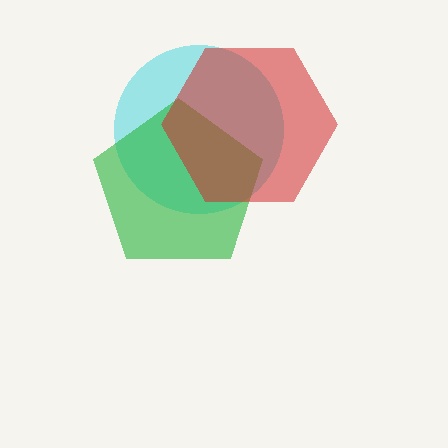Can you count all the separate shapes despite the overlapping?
Yes, there are 3 separate shapes.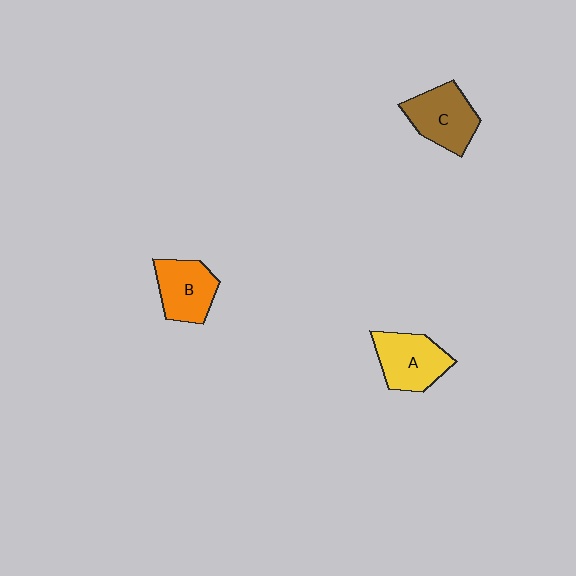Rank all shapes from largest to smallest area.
From largest to smallest: C (brown), A (yellow), B (orange).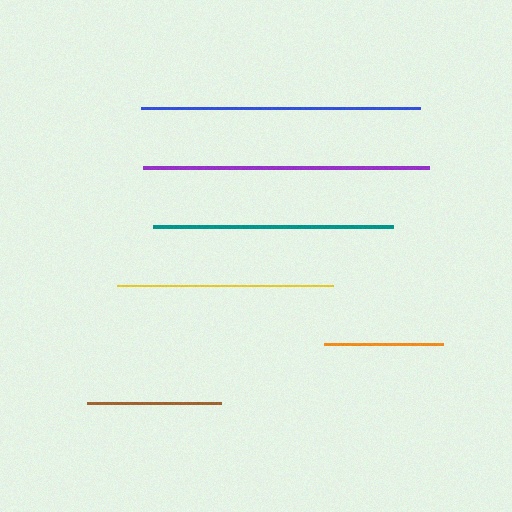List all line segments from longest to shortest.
From longest to shortest: purple, blue, teal, yellow, brown, orange.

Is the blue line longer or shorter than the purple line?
The purple line is longer than the blue line.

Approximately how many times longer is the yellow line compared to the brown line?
The yellow line is approximately 1.6 times the length of the brown line.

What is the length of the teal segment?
The teal segment is approximately 240 pixels long.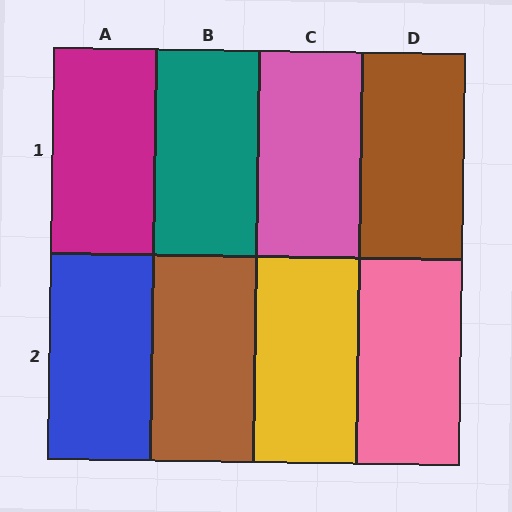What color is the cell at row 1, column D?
Brown.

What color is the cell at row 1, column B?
Teal.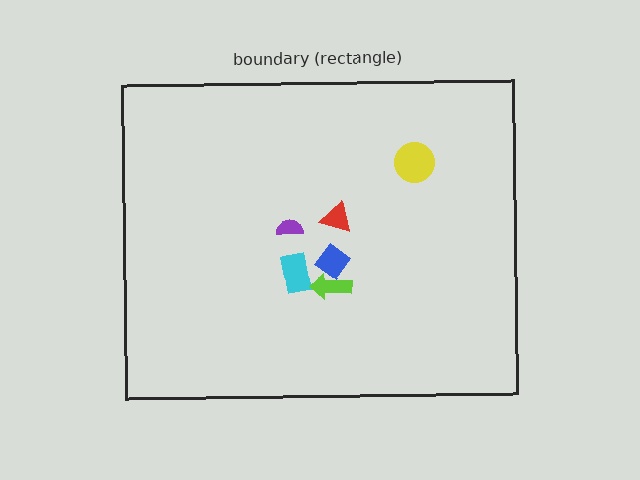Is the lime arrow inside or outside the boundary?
Inside.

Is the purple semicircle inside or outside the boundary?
Inside.